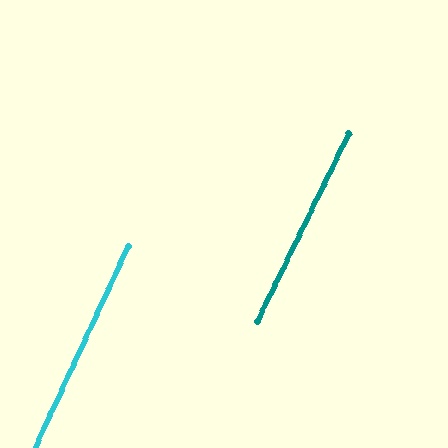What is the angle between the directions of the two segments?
Approximately 1 degree.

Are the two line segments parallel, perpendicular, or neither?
Parallel — their directions differ by only 1.1°.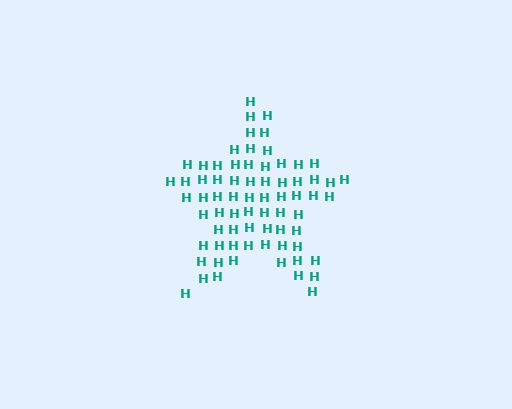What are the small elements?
The small elements are letter H's.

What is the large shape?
The large shape is a star.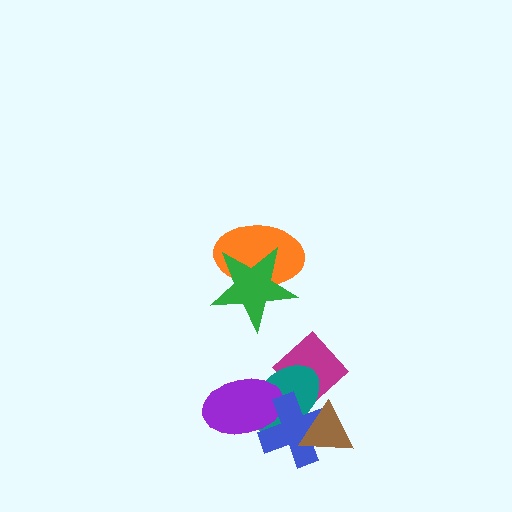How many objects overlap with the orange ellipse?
1 object overlaps with the orange ellipse.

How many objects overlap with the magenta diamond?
1 object overlaps with the magenta diamond.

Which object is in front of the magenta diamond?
The teal ellipse is in front of the magenta diamond.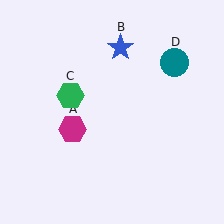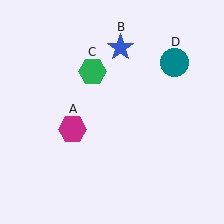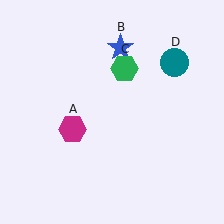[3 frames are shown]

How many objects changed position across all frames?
1 object changed position: green hexagon (object C).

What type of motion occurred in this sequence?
The green hexagon (object C) rotated clockwise around the center of the scene.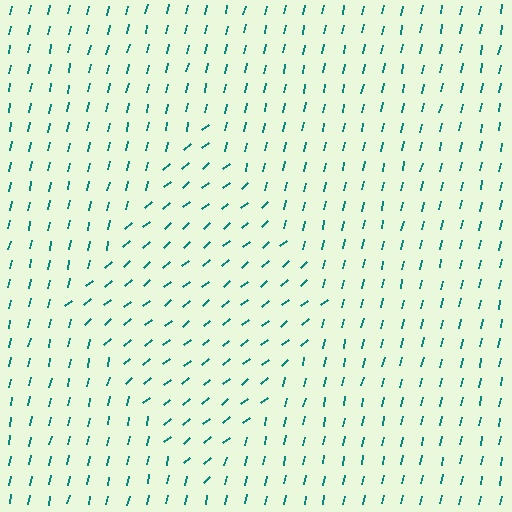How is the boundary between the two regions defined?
The boundary is defined purely by a change in line orientation (approximately 38 degrees difference). All lines are the same color and thickness.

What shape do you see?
I see a diamond.